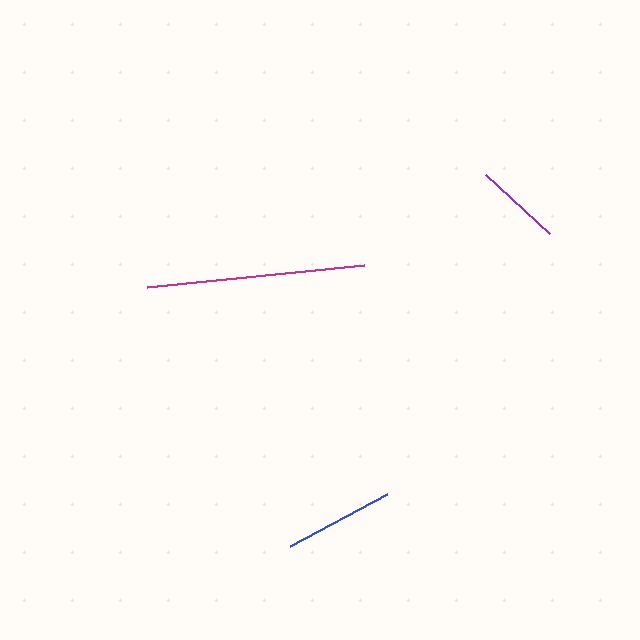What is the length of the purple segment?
The purple segment is approximately 88 pixels long.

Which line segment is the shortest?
The purple line is the shortest at approximately 88 pixels.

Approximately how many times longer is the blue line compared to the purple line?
The blue line is approximately 1.2 times the length of the purple line.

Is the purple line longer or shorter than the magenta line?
The magenta line is longer than the purple line.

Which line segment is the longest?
The magenta line is the longest at approximately 218 pixels.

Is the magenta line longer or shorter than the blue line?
The magenta line is longer than the blue line.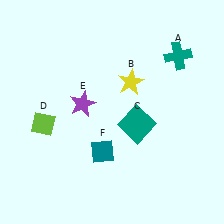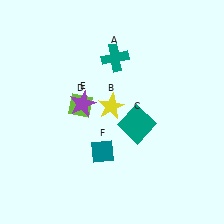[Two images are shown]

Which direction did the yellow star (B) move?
The yellow star (B) moved down.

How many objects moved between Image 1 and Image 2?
3 objects moved between the two images.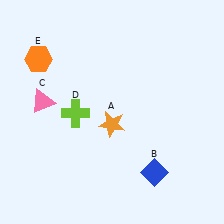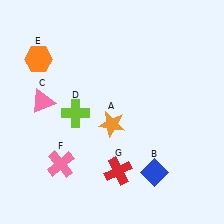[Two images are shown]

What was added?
A pink cross (F), a red cross (G) were added in Image 2.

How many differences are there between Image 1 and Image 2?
There are 2 differences between the two images.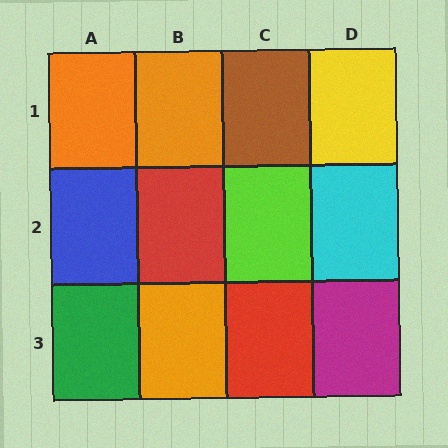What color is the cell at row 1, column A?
Orange.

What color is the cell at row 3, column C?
Red.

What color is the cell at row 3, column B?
Orange.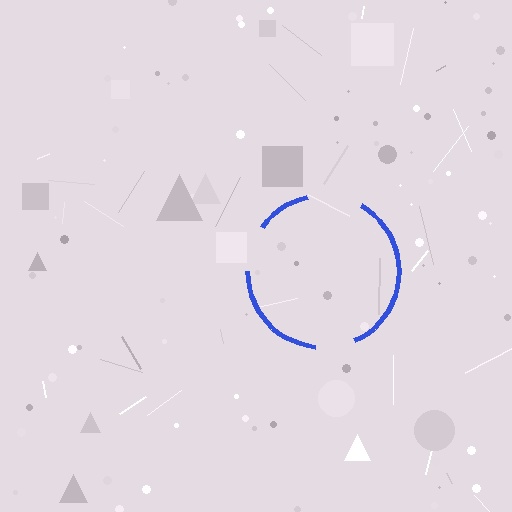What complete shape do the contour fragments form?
The contour fragments form a circle.